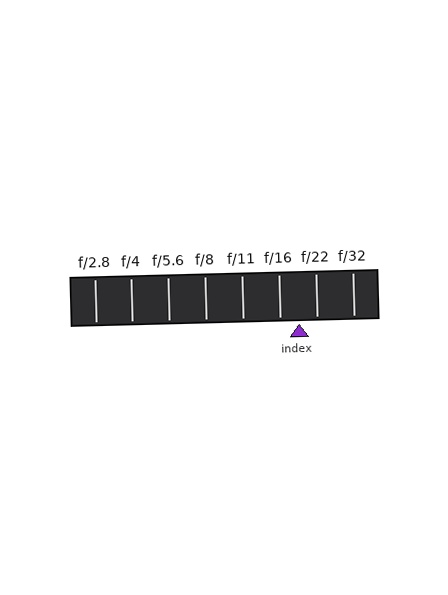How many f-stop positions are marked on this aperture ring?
There are 8 f-stop positions marked.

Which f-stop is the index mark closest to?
The index mark is closest to f/22.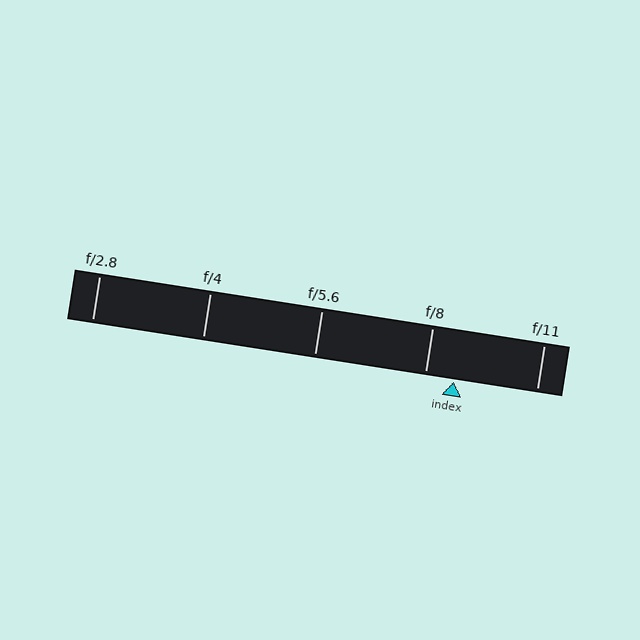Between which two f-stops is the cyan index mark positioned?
The index mark is between f/8 and f/11.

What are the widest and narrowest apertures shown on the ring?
The widest aperture shown is f/2.8 and the narrowest is f/11.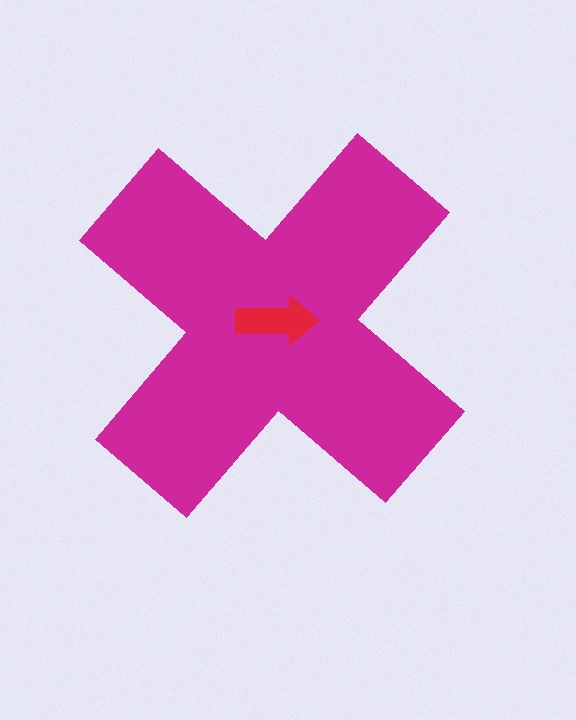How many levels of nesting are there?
2.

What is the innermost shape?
The red arrow.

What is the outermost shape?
The magenta cross.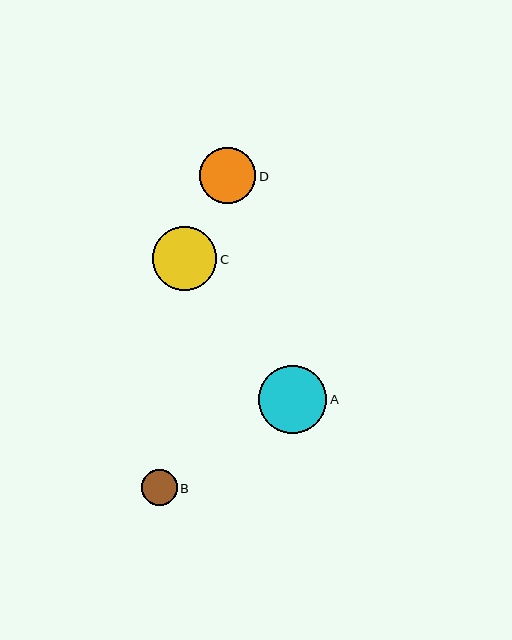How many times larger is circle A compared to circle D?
Circle A is approximately 1.2 times the size of circle D.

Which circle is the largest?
Circle A is the largest with a size of approximately 68 pixels.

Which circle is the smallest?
Circle B is the smallest with a size of approximately 36 pixels.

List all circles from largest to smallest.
From largest to smallest: A, C, D, B.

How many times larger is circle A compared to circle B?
Circle A is approximately 1.9 times the size of circle B.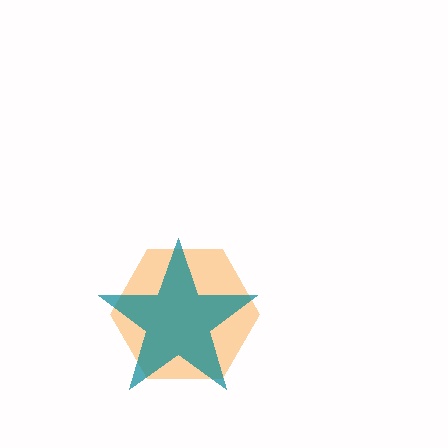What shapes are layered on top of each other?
The layered shapes are: an orange hexagon, a teal star.